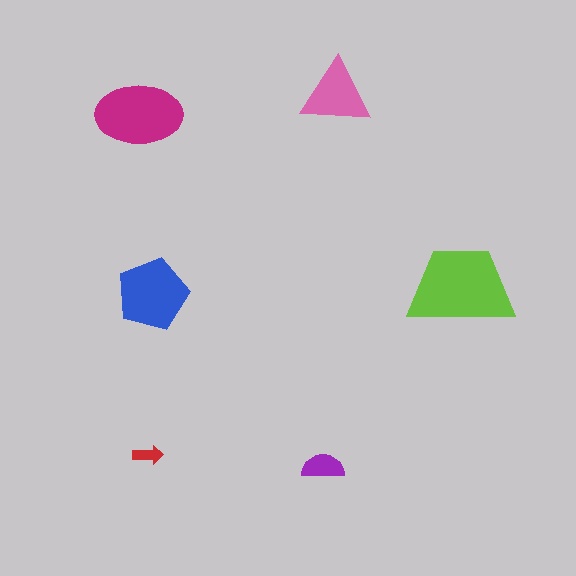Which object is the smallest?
The red arrow.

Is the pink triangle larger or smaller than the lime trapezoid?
Smaller.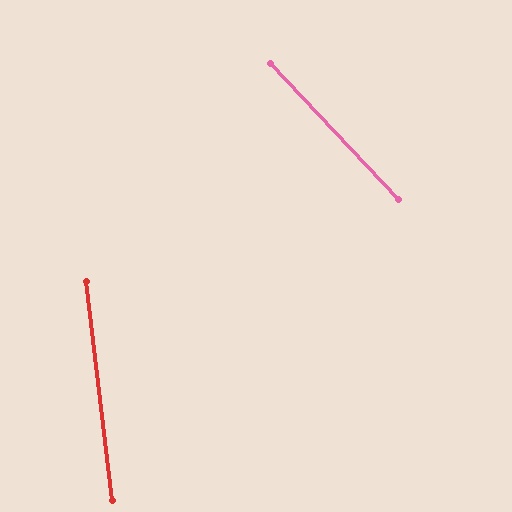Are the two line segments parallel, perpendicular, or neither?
Neither parallel nor perpendicular — they differ by about 36°.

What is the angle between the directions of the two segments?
Approximately 36 degrees.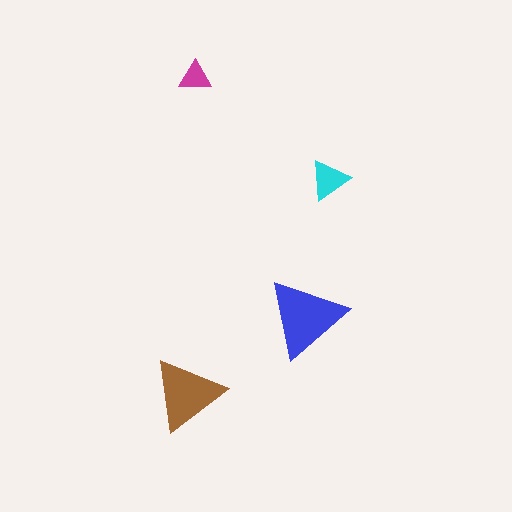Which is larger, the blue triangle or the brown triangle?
The blue one.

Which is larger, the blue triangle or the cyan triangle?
The blue one.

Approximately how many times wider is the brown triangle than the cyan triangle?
About 2 times wider.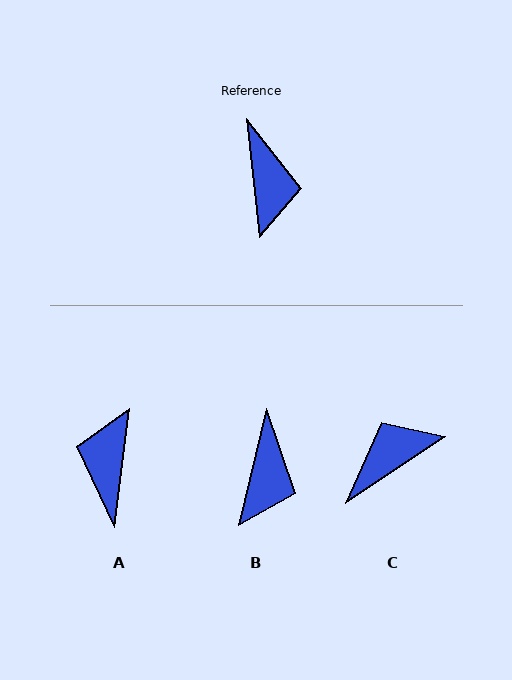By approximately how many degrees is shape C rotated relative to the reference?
Approximately 118 degrees counter-clockwise.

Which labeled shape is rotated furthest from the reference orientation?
A, about 166 degrees away.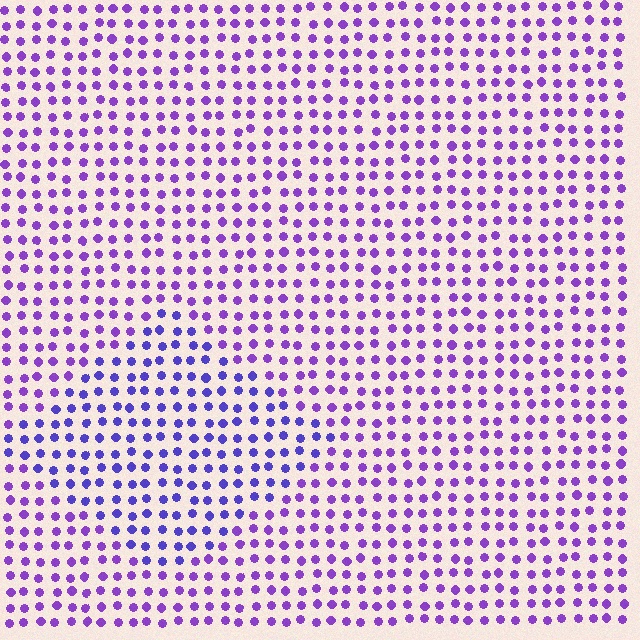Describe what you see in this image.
The image is filled with small purple elements in a uniform arrangement. A diamond-shaped region is visible where the elements are tinted to a slightly different hue, forming a subtle color boundary.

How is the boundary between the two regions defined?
The boundary is defined purely by a slight shift in hue (about 26 degrees). Spacing, size, and orientation are identical on both sides.